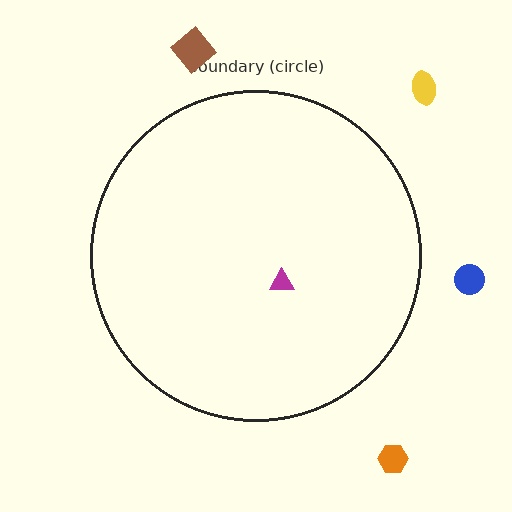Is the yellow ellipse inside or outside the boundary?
Outside.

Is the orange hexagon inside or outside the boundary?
Outside.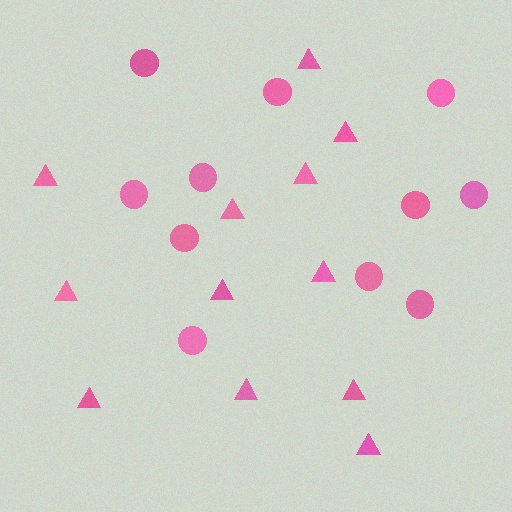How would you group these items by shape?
There are 2 groups: one group of triangles (12) and one group of circles (11).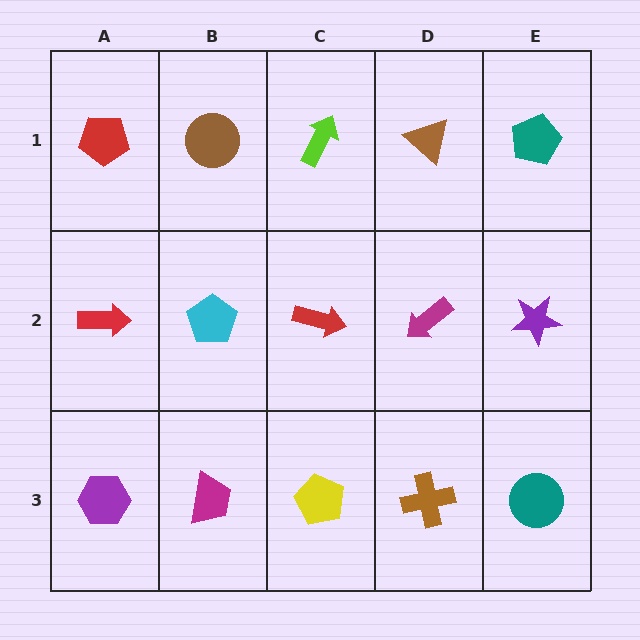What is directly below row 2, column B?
A magenta trapezoid.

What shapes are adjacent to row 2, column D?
A brown triangle (row 1, column D), a brown cross (row 3, column D), a red arrow (row 2, column C), a purple star (row 2, column E).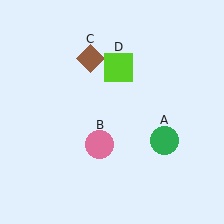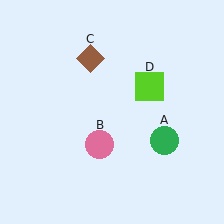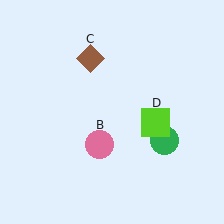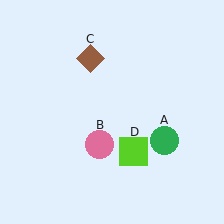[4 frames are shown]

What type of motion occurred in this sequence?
The lime square (object D) rotated clockwise around the center of the scene.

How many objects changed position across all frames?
1 object changed position: lime square (object D).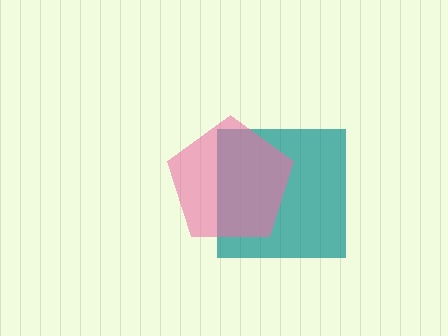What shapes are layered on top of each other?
The layered shapes are: a teal square, a pink pentagon.